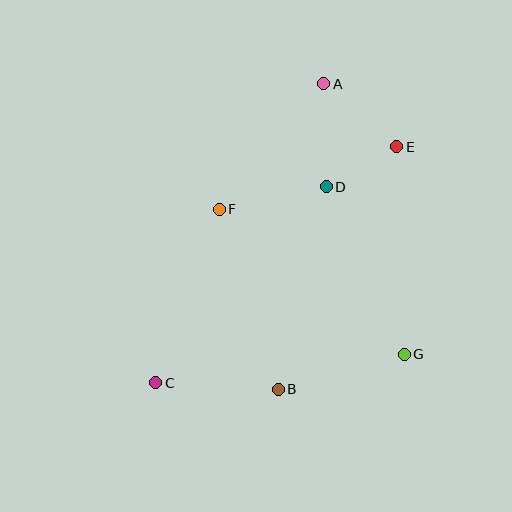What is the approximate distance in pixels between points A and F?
The distance between A and F is approximately 163 pixels.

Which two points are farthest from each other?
Points A and C are farthest from each other.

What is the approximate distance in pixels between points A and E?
The distance between A and E is approximately 97 pixels.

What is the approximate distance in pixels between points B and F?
The distance between B and F is approximately 189 pixels.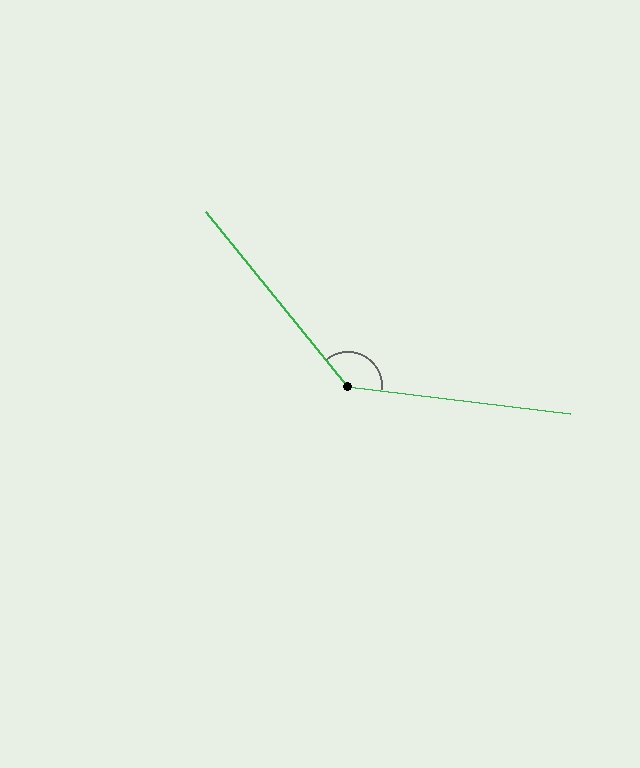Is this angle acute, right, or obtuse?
It is obtuse.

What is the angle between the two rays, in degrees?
Approximately 136 degrees.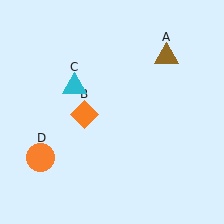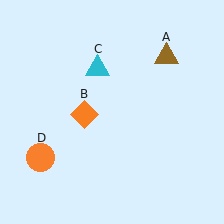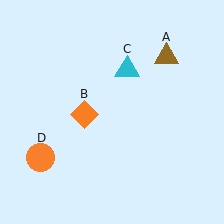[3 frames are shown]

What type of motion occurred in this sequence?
The cyan triangle (object C) rotated clockwise around the center of the scene.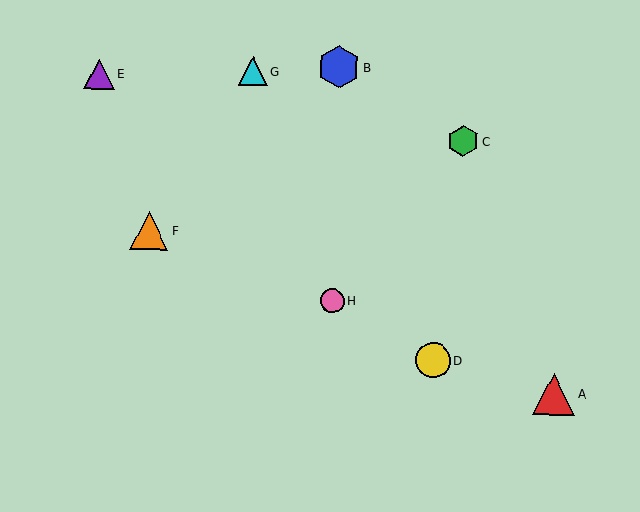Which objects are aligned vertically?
Objects B, H are aligned vertically.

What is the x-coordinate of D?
Object D is at x≈433.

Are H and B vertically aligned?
Yes, both are at x≈332.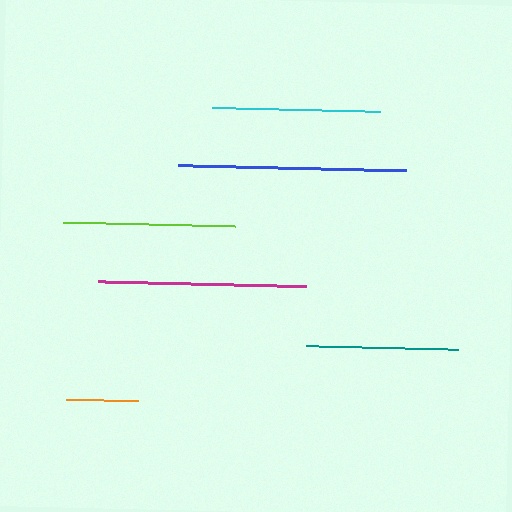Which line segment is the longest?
The blue line is the longest at approximately 228 pixels.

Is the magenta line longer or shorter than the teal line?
The magenta line is longer than the teal line.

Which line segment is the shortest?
The orange line is the shortest at approximately 72 pixels.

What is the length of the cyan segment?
The cyan segment is approximately 168 pixels long.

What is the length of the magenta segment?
The magenta segment is approximately 208 pixels long.